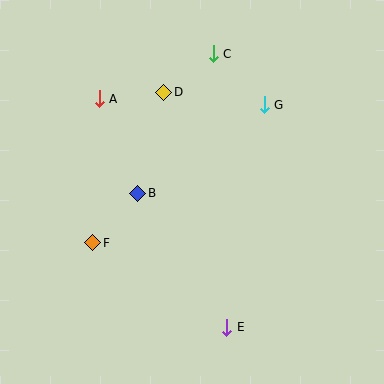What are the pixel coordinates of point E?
Point E is at (227, 327).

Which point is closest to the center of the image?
Point B at (138, 193) is closest to the center.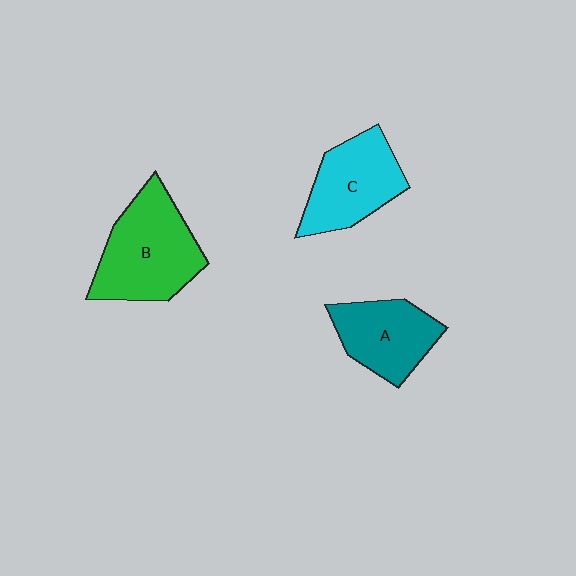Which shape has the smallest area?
Shape A (teal).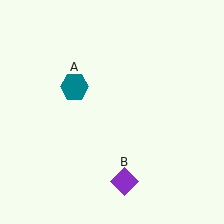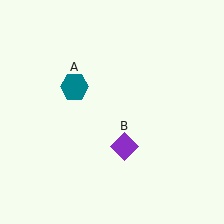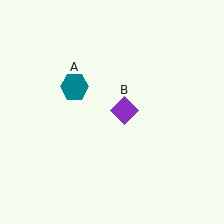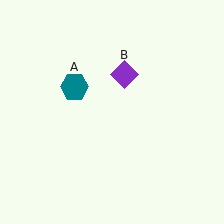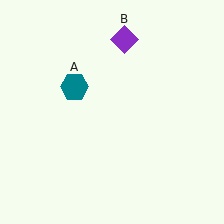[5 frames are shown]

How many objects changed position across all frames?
1 object changed position: purple diamond (object B).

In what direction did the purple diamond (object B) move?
The purple diamond (object B) moved up.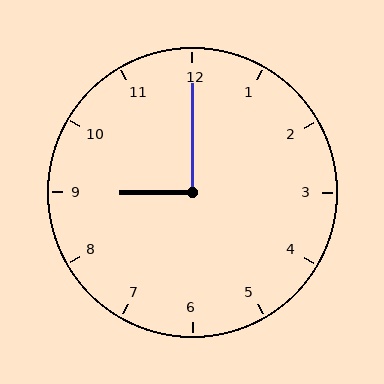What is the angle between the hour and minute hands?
Approximately 90 degrees.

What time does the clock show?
9:00.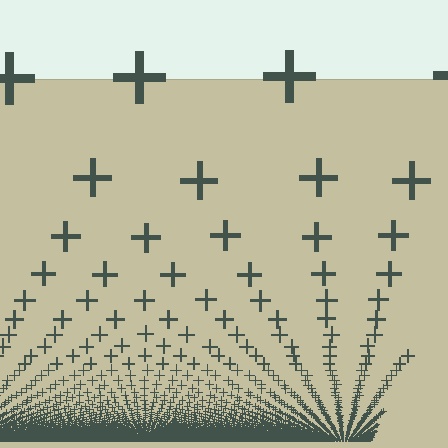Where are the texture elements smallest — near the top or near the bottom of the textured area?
Near the bottom.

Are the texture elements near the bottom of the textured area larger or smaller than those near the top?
Smaller. The gradient is inverted — elements near the bottom are smaller and denser.